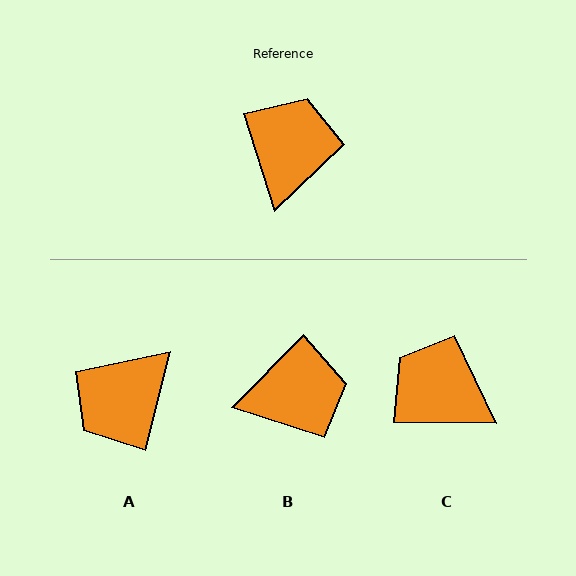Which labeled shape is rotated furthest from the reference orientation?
A, about 148 degrees away.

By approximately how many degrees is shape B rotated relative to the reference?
Approximately 62 degrees clockwise.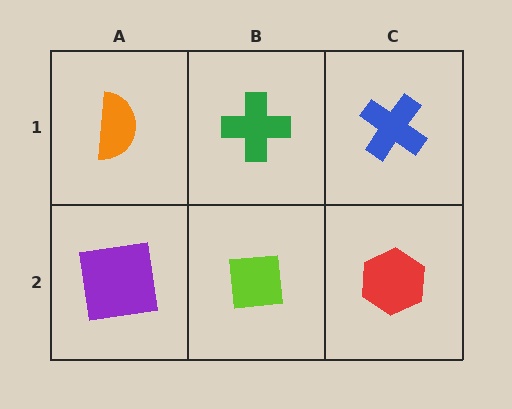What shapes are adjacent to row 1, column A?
A purple square (row 2, column A), a green cross (row 1, column B).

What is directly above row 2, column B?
A green cross.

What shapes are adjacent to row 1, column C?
A red hexagon (row 2, column C), a green cross (row 1, column B).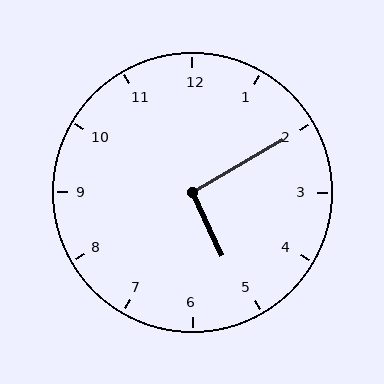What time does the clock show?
5:10.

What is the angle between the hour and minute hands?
Approximately 95 degrees.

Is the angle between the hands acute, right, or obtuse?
It is right.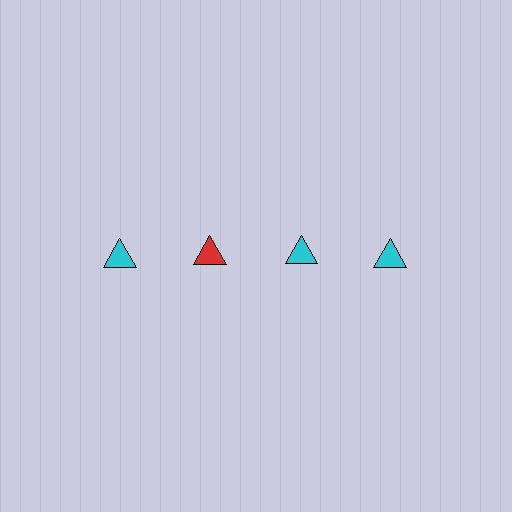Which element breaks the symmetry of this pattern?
The red triangle in the top row, second from left column breaks the symmetry. All other shapes are cyan triangles.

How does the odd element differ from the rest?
It has a different color: red instead of cyan.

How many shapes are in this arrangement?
There are 4 shapes arranged in a grid pattern.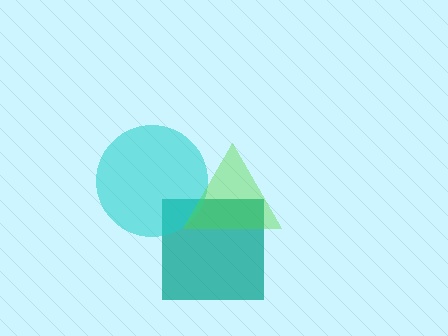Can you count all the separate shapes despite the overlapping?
Yes, there are 3 separate shapes.